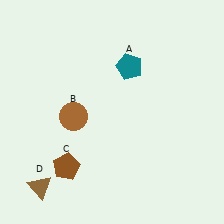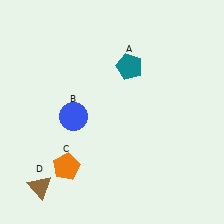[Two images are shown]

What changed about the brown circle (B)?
In Image 1, B is brown. In Image 2, it changed to blue.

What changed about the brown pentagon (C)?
In Image 1, C is brown. In Image 2, it changed to orange.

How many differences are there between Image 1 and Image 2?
There are 2 differences between the two images.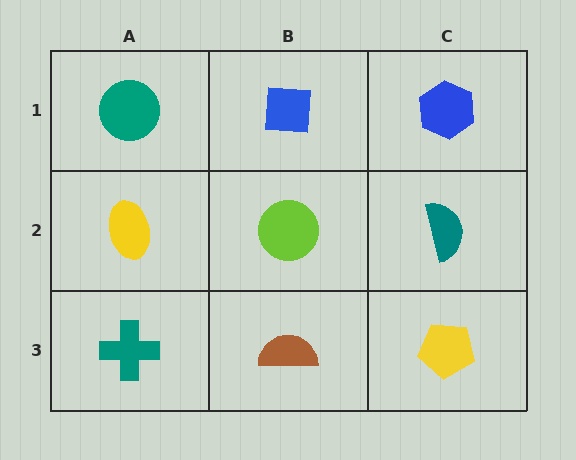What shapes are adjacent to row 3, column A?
A yellow ellipse (row 2, column A), a brown semicircle (row 3, column B).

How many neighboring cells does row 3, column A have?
2.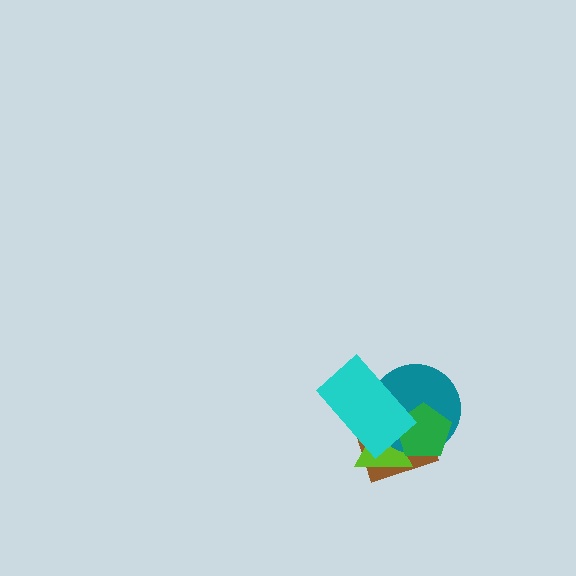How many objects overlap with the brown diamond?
4 objects overlap with the brown diamond.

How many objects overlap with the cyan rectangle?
4 objects overlap with the cyan rectangle.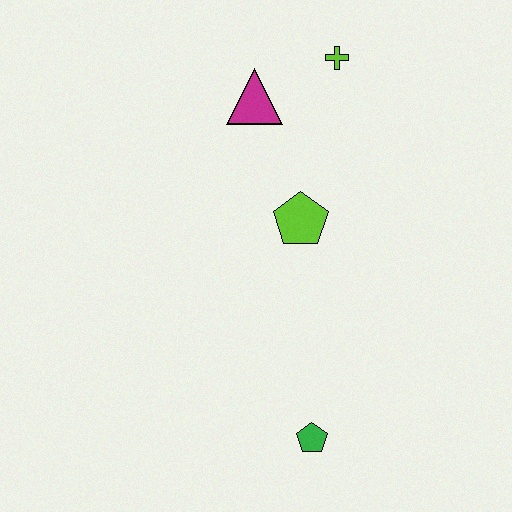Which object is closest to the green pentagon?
The lime pentagon is closest to the green pentagon.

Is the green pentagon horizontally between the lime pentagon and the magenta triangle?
No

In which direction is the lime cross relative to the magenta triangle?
The lime cross is to the right of the magenta triangle.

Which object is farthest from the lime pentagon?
The green pentagon is farthest from the lime pentagon.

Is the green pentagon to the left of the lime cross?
Yes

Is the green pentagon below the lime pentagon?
Yes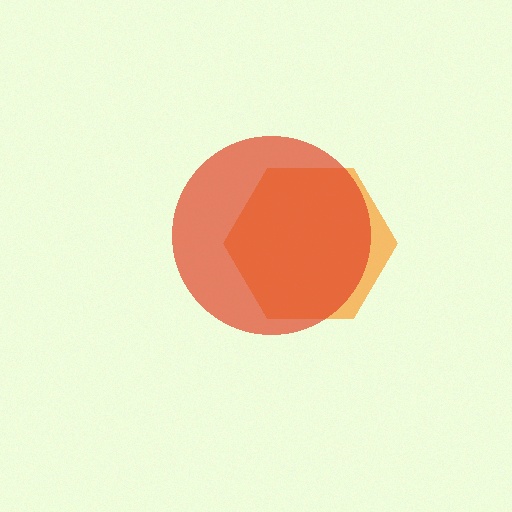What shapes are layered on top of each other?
The layered shapes are: an orange hexagon, a red circle.